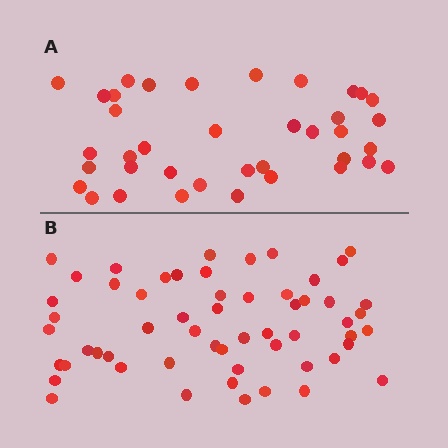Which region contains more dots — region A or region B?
Region B (the bottom region) has more dots.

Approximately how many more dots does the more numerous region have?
Region B has approximately 20 more dots than region A.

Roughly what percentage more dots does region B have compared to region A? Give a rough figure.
About 50% more.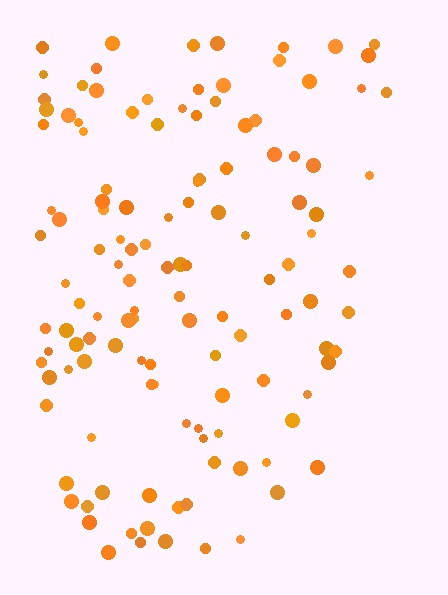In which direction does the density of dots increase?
From right to left, with the left side densest.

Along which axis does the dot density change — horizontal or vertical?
Horizontal.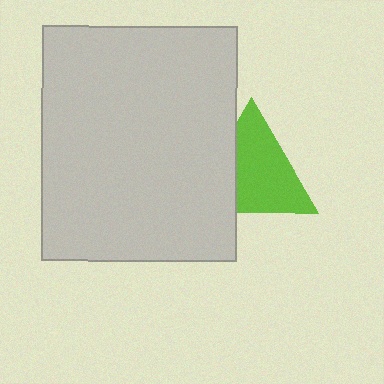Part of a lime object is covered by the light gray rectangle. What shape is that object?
It is a triangle.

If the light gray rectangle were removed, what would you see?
You would see the complete lime triangle.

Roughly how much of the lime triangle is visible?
Most of it is visible (roughly 68%).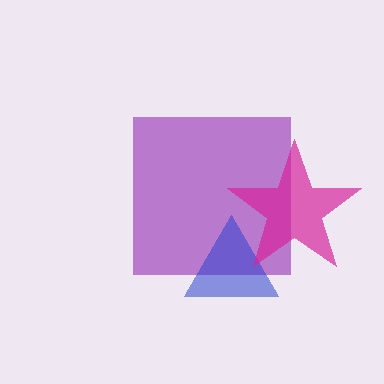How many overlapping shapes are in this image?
There are 3 overlapping shapes in the image.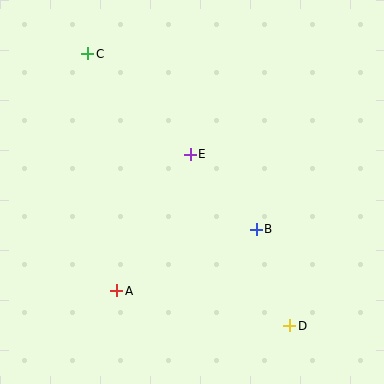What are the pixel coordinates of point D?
Point D is at (290, 326).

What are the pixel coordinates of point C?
Point C is at (88, 54).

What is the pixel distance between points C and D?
The distance between C and D is 338 pixels.